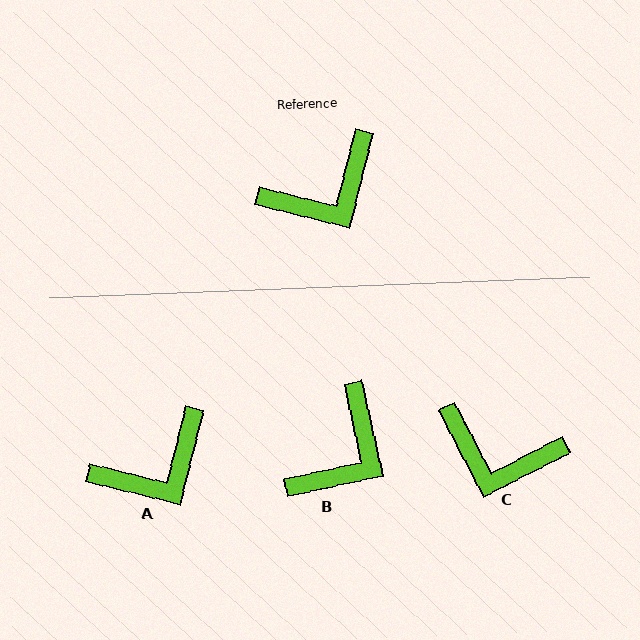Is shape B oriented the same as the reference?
No, it is off by about 26 degrees.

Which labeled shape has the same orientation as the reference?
A.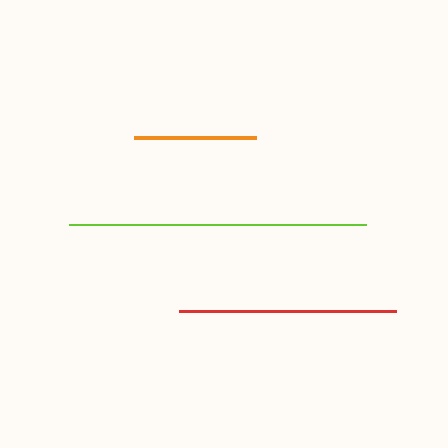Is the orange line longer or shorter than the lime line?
The lime line is longer than the orange line.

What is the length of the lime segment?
The lime segment is approximately 297 pixels long.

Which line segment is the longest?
The lime line is the longest at approximately 297 pixels.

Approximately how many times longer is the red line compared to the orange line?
The red line is approximately 1.8 times the length of the orange line.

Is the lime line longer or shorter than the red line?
The lime line is longer than the red line.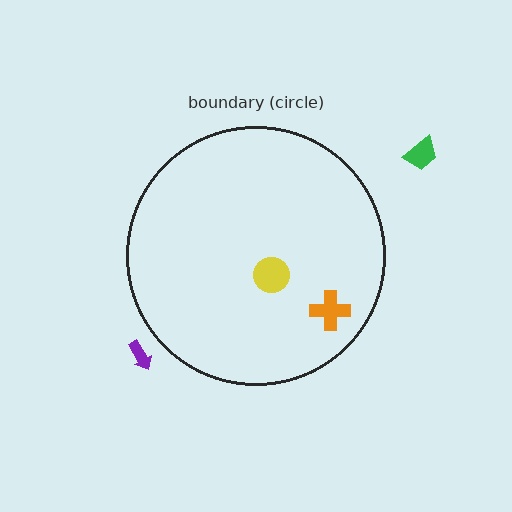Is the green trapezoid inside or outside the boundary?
Outside.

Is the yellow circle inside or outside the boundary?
Inside.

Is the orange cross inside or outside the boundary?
Inside.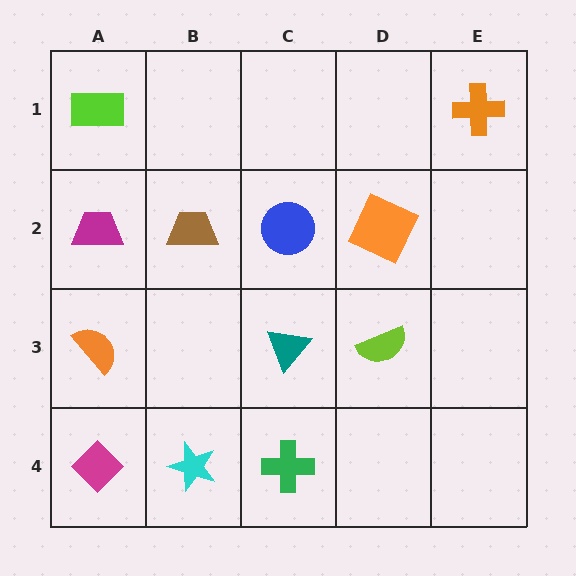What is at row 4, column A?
A magenta diamond.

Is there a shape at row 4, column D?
No, that cell is empty.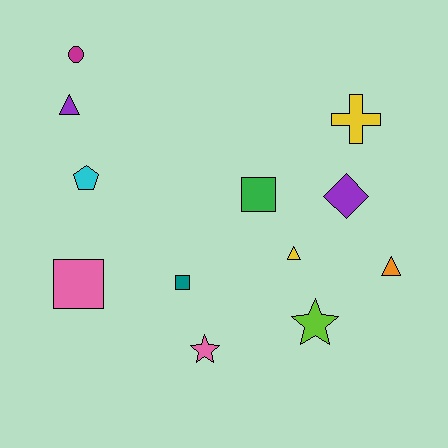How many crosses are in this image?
There is 1 cross.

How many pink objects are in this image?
There are 2 pink objects.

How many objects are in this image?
There are 12 objects.